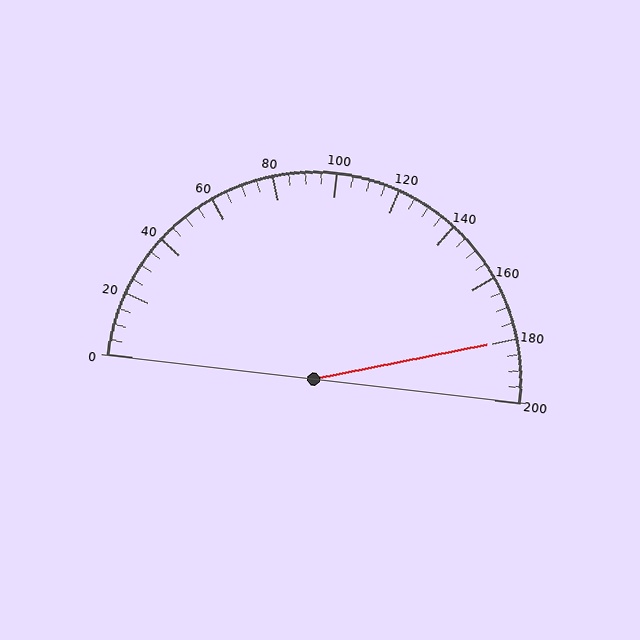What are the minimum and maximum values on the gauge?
The gauge ranges from 0 to 200.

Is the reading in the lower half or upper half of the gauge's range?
The reading is in the upper half of the range (0 to 200).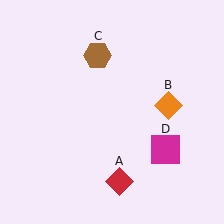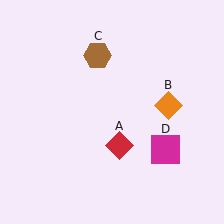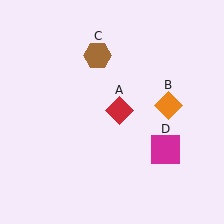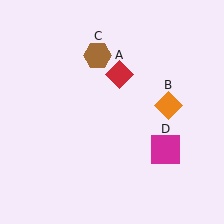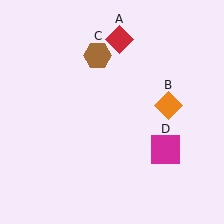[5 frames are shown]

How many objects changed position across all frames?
1 object changed position: red diamond (object A).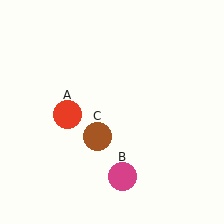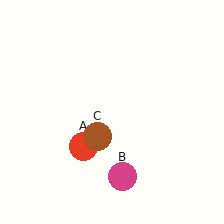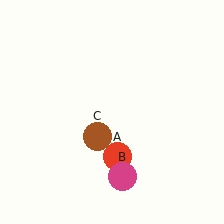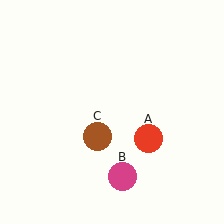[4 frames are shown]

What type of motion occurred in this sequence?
The red circle (object A) rotated counterclockwise around the center of the scene.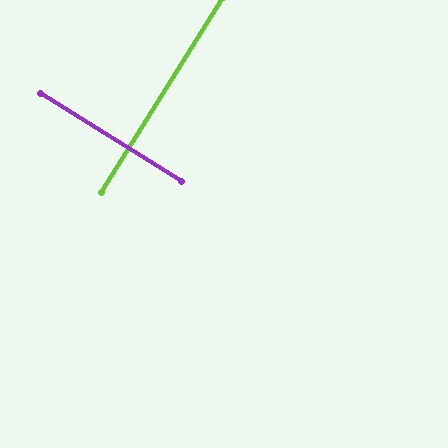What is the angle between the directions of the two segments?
Approximately 90 degrees.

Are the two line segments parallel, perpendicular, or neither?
Perpendicular — they meet at approximately 90°.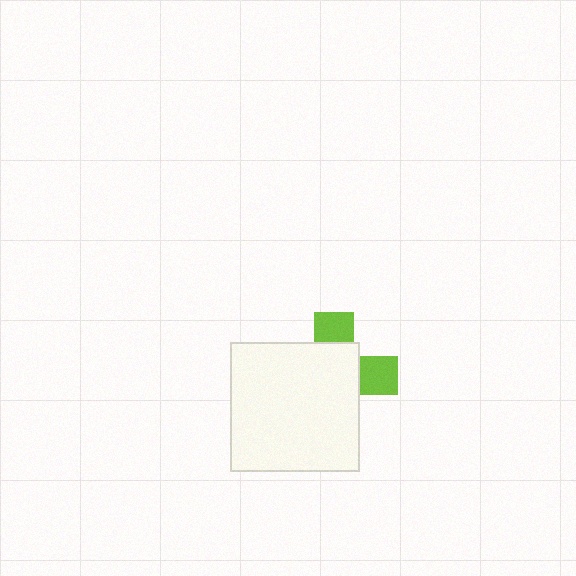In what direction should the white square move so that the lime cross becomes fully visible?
The white square should move toward the lower-left. That is the shortest direction to clear the overlap and leave the lime cross fully visible.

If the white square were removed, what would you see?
You would see the complete lime cross.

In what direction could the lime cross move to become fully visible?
The lime cross could move toward the upper-right. That would shift it out from behind the white square entirely.